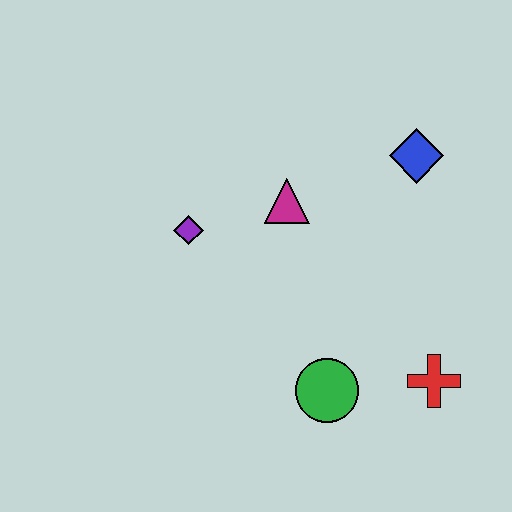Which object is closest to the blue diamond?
The magenta triangle is closest to the blue diamond.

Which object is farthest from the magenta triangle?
The red cross is farthest from the magenta triangle.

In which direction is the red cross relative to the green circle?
The red cross is to the right of the green circle.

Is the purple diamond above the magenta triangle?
No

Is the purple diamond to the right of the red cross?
No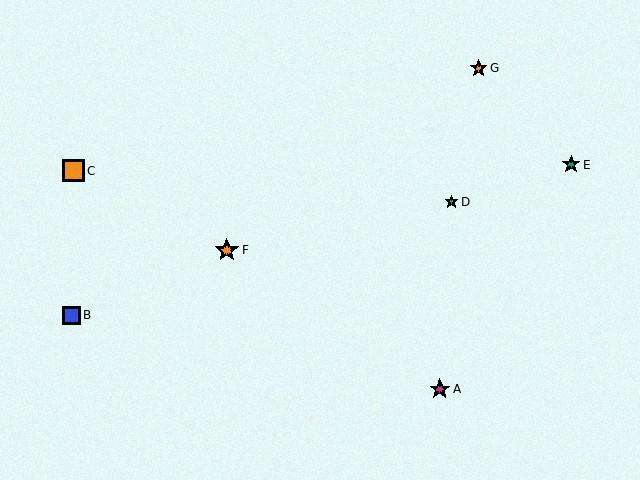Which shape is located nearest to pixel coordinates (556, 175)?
The teal star (labeled E) at (571, 165) is nearest to that location.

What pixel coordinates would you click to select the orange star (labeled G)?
Click at (479, 68) to select the orange star G.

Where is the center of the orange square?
The center of the orange square is at (73, 171).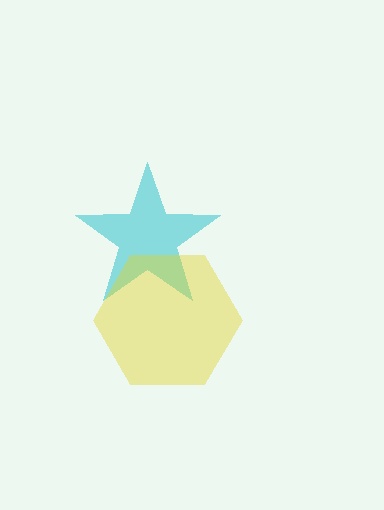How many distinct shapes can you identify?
There are 2 distinct shapes: a cyan star, a yellow hexagon.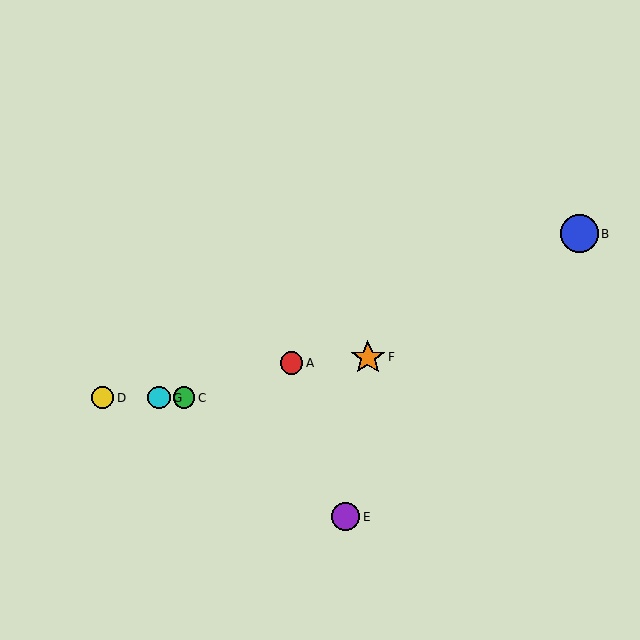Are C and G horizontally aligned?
Yes, both are at y≈398.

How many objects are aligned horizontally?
3 objects (C, D, G) are aligned horizontally.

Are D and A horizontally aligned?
No, D is at y≈398 and A is at y≈363.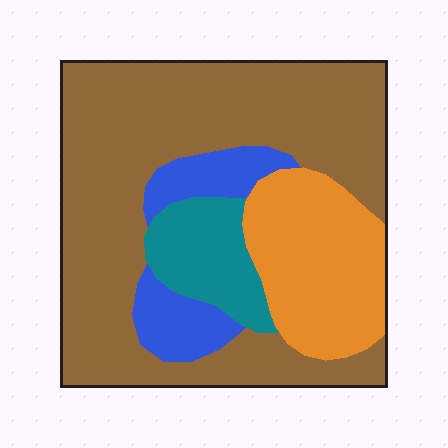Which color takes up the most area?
Brown, at roughly 60%.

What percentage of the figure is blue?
Blue takes up about one tenth (1/10) of the figure.